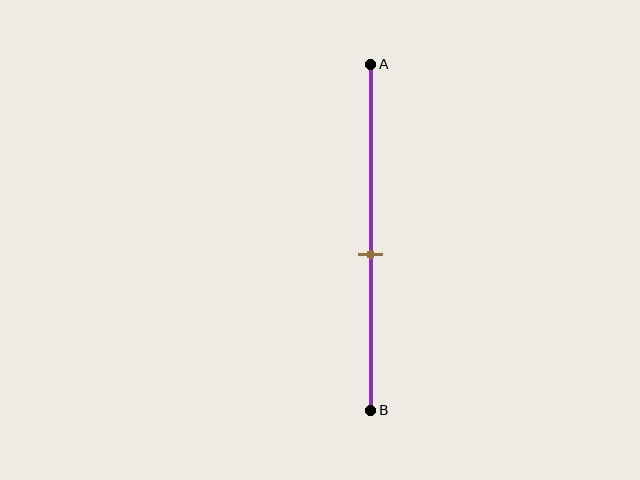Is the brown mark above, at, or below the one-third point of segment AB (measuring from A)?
The brown mark is below the one-third point of segment AB.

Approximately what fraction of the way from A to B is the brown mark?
The brown mark is approximately 55% of the way from A to B.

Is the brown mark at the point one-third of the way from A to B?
No, the mark is at about 55% from A, not at the 33% one-third point.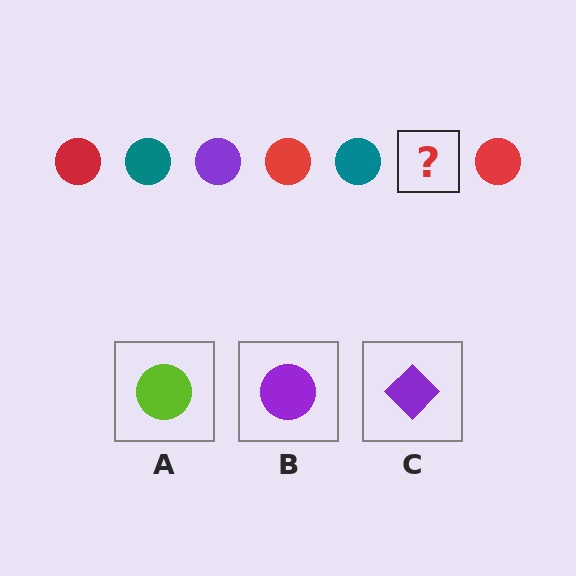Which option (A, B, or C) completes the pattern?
B.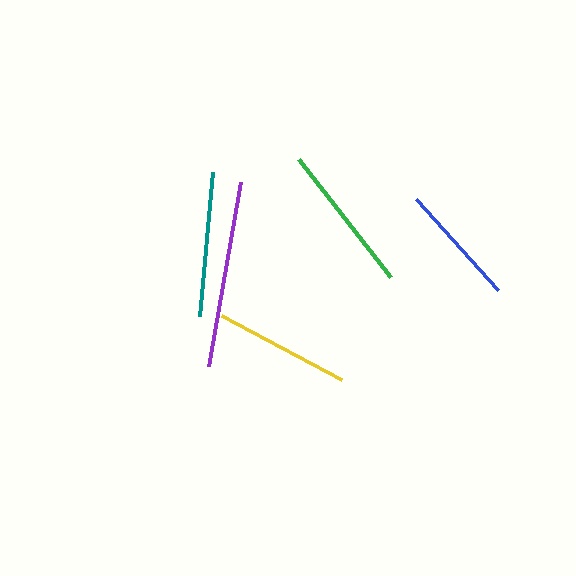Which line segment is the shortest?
The blue line is the shortest at approximately 123 pixels.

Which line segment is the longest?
The purple line is the longest at approximately 186 pixels.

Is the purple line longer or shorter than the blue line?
The purple line is longer than the blue line.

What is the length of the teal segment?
The teal segment is approximately 145 pixels long.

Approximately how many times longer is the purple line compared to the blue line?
The purple line is approximately 1.5 times the length of the blue line.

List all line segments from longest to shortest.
From longest to shortest: purple, green, teal, yellow, blue.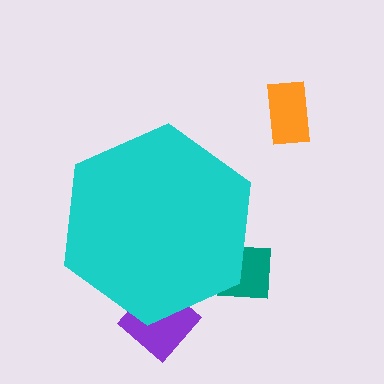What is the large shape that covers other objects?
A cyan hexagon.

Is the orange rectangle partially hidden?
No, the orange rectangle is fully visible.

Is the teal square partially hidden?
Yes, the teal square is partially hidden behind the cyan hexagon.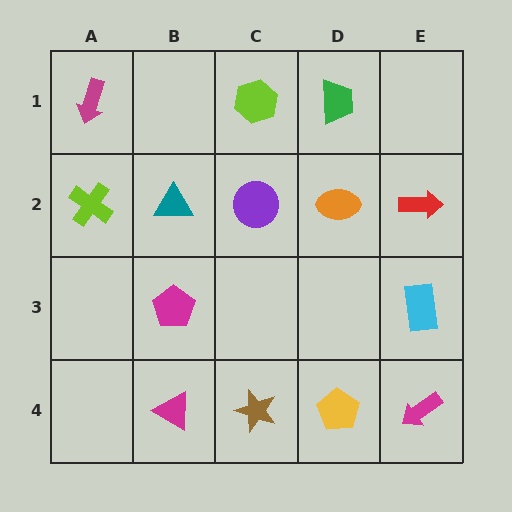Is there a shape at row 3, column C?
No, that cell is empty.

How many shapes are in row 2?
5 shapes.